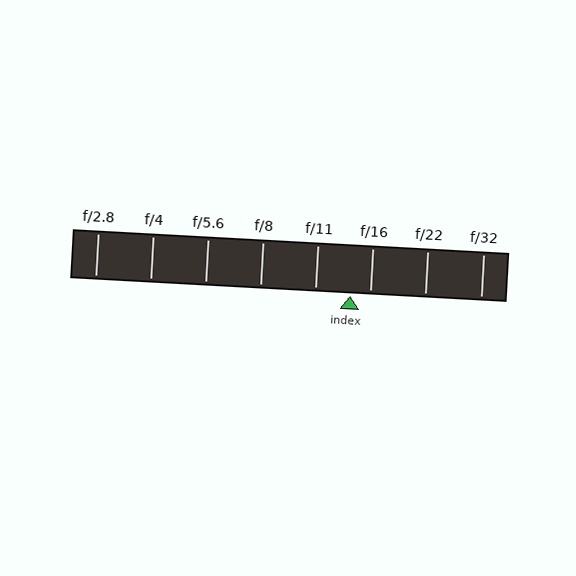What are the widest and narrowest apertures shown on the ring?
The widest aperture shown is f/2.8 and the narrowest is f/32.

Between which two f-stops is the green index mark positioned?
The index mark is between f/11 and f/16.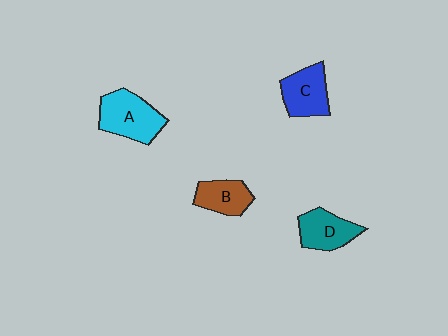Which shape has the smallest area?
Shape B (brown).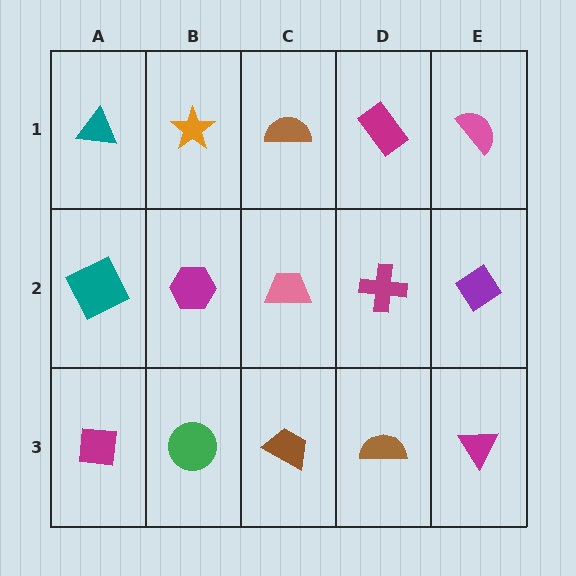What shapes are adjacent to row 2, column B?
An orange star (row 1, column B), a green circle (row 3, column B), a teal square (row 2, column A), a pink trapezoid (row 2, column C).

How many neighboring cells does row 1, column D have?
3.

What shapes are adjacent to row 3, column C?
A pink trapezoid (row 2, column C), a green circle (row 3, column B), a brown semicircle (row 3, column D).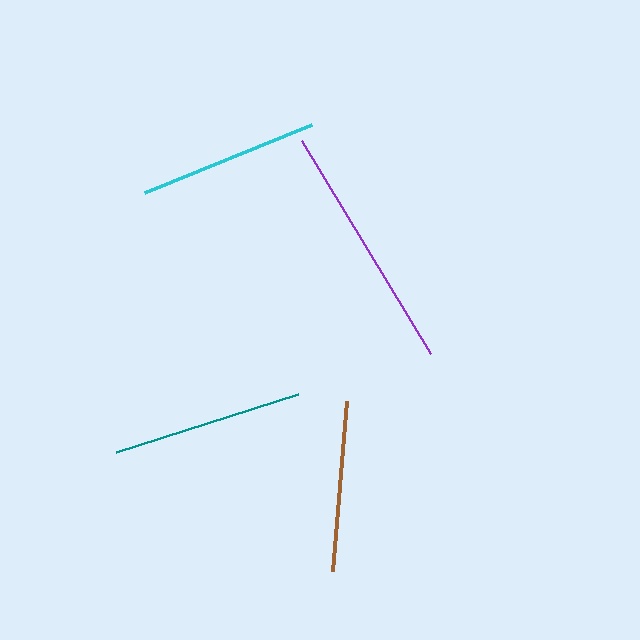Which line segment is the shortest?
The brown line is the shortest at approximately 170 pixels.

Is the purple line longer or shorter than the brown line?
The purple line is longer than the brown line.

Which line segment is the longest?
The purple line is the longest at approximately 248 pixels.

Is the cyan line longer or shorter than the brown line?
The cyan line is longer than the brown line.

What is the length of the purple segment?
The purple segment is approximately 248 pixels long.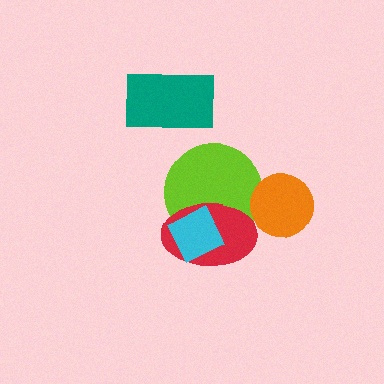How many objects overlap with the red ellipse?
2 objects overlap with the red ellipse.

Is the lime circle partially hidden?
Yes, it is partially covered by another shape.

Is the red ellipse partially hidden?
Yes, it is partially covered by another shape.